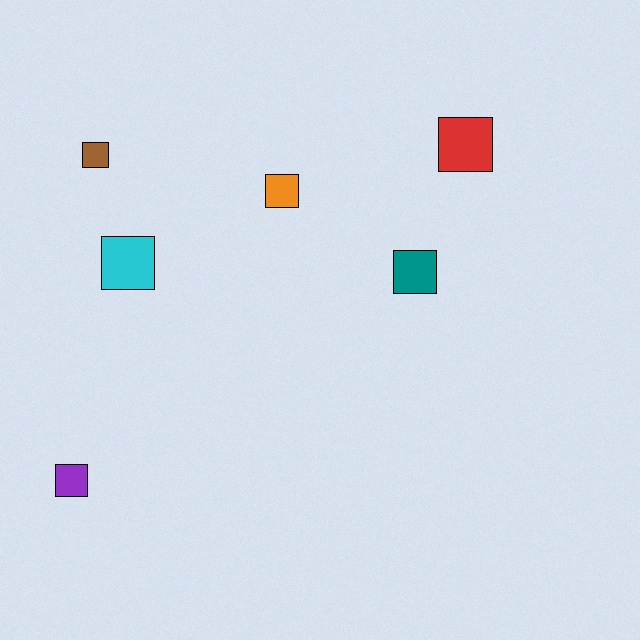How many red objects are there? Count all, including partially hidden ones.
There is 1 red object.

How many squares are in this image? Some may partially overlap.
There are 6 squares.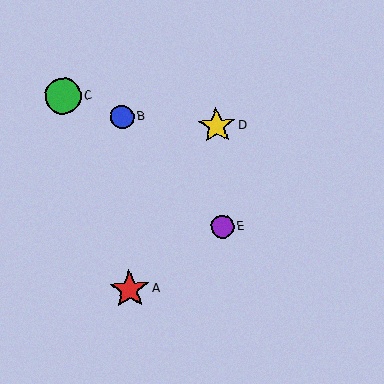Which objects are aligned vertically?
Objects A, B are aligned vertically.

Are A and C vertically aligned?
No, A is at x≈129 and C is at x≈63.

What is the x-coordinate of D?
Object D is at x≈216.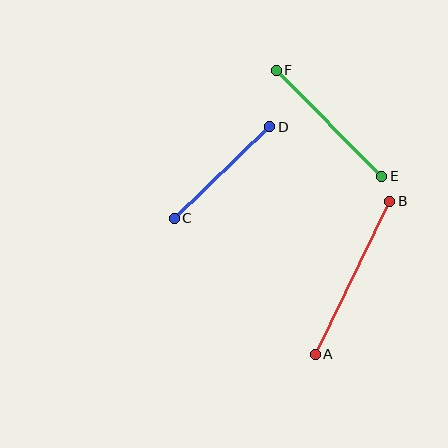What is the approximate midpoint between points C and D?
The midpoint is at approximately (222, 173) pixels.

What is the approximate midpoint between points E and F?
The midpoint is at approximately (329, 123) pixels.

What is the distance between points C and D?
The distance is approximately 132 pixels.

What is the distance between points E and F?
The distance is approximately 149 pixels.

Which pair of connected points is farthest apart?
Points A and B are farthest apart.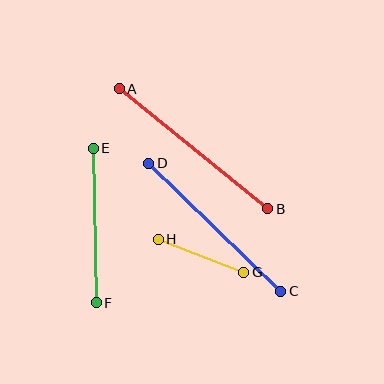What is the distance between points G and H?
The distance is approximately 92 pixels.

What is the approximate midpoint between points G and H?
The midpoint is at approximately (201, 256) pixels.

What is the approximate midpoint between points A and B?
The midpoint is at approximately (193, 149) pixels.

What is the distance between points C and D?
The distance is approximately 184 pixels.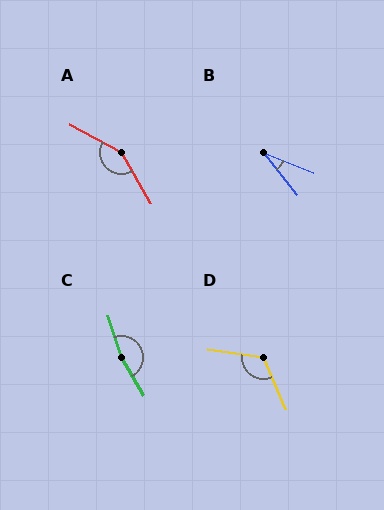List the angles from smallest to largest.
B (30°), D (121°), A (149°), C (167°).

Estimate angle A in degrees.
Approximately 149 degrees.